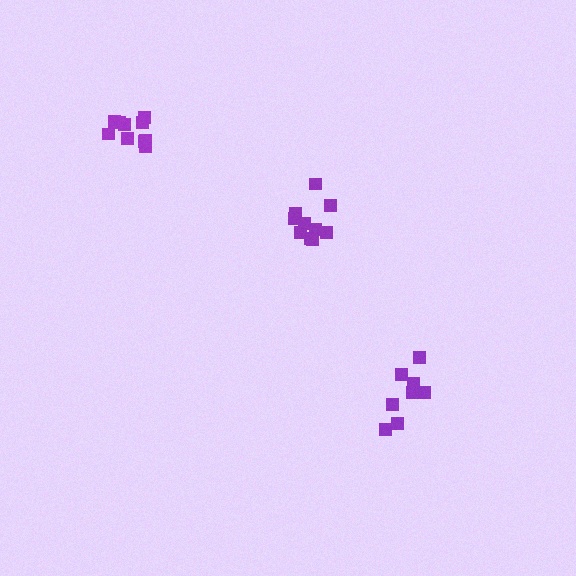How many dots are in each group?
Group 1: 8 dots, Group 2: 10 dots, Group 3: 10 dots (28 total).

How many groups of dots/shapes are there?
There are 3 groups.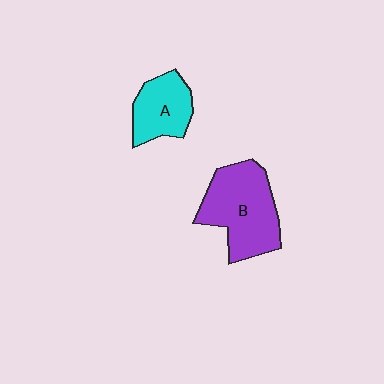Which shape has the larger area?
Shape B (purple).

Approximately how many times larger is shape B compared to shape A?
Approximately 1.7 times.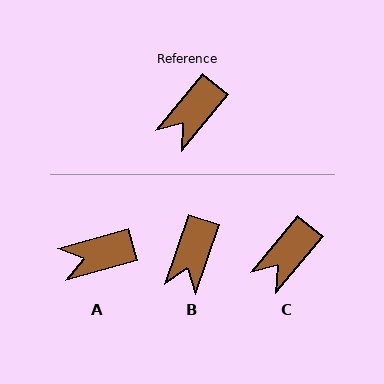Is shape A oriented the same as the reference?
No, it is off by about 35 degrees.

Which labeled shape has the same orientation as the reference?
C.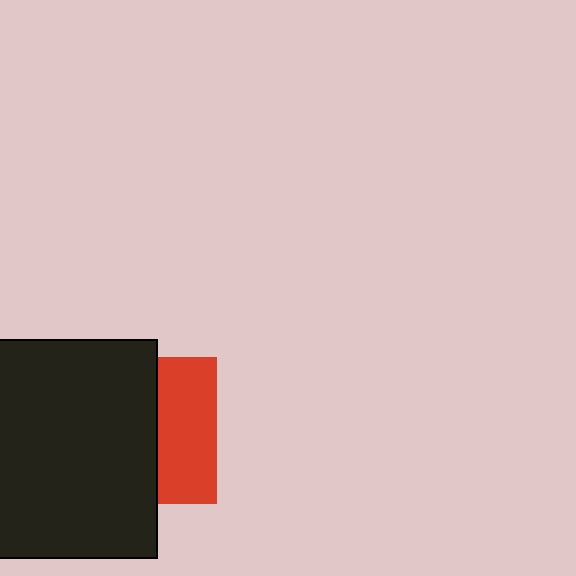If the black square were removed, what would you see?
You would see the complete red square.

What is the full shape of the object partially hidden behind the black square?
The partially hidden object is a red square.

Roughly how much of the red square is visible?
A small part of it is visible (roughly 41%).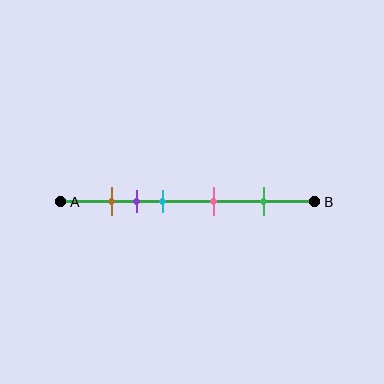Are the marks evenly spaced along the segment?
No, the marks are not evenly spaced.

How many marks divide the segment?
There are 5 marks dividing the segment.